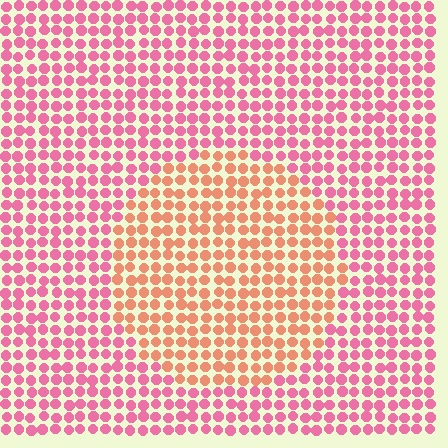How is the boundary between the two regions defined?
The boundary is defined purely by a slight shift in hue (about 40 degrees). Spacing, size, and orientation are identical on both sides.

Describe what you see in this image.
The image is filled with small pink elements in a uniform arrangement. A circle-shaped region is visible where the elements are tinted to a slightly different hue, forming a subtle color boundary.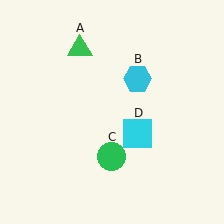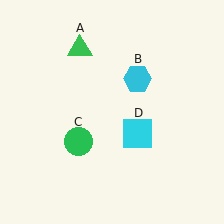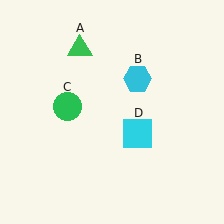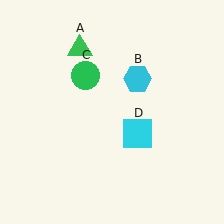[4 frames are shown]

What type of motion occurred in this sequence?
The green circle (object C) rotated clockwise around the center of the scene.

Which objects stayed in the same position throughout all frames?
Green triangle (object A) and cyan hexagon (object B) and cyan square (object D) remained stationary.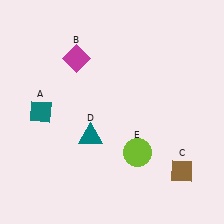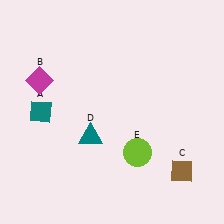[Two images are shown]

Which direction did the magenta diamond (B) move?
The magenta diamond (B) moved left.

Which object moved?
The magenta diamond (B) moved left.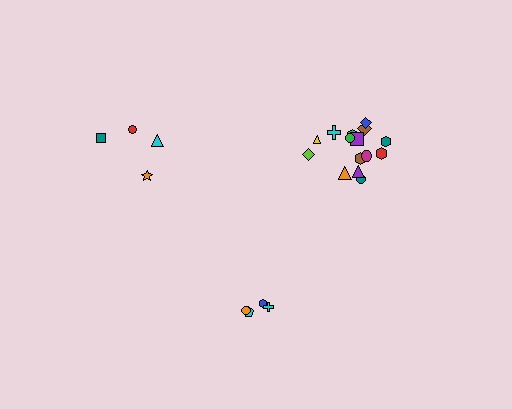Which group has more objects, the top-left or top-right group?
The top-right group.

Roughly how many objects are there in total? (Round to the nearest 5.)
Roughly 25 objects in total.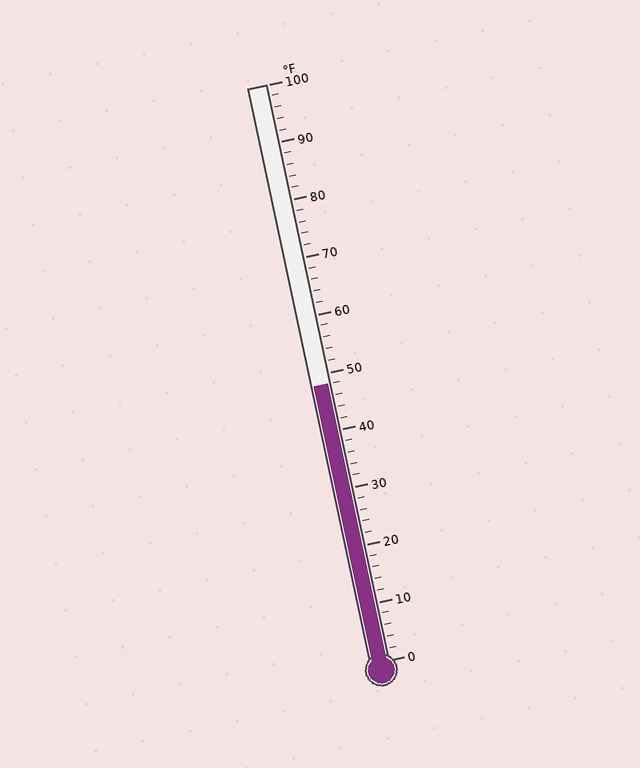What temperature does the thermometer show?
The thermometer shows approximately 48°F.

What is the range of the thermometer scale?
The thermometer scale ranges from 0°F to 100°F.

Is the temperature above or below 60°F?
The temperature is below 60°F.